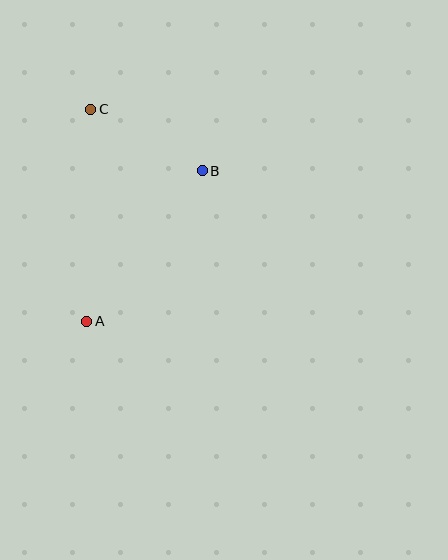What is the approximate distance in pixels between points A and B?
The distance between A and B is approximately 190 pixels.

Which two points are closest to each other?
Points B and C are closest to each other.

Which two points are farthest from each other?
Points A and C are farthest from each other.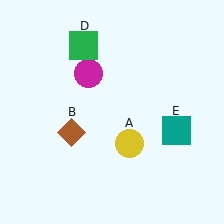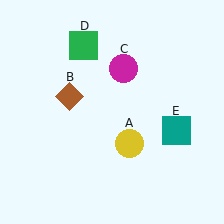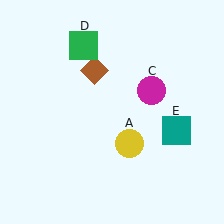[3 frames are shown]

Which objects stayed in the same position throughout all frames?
Yellow circle (object A) and green square (object D) and teal square (object E) remained stationary.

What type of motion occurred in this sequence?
The brown diamond (object B), magenta circle (object C) rotated clockwise around the center of the scene.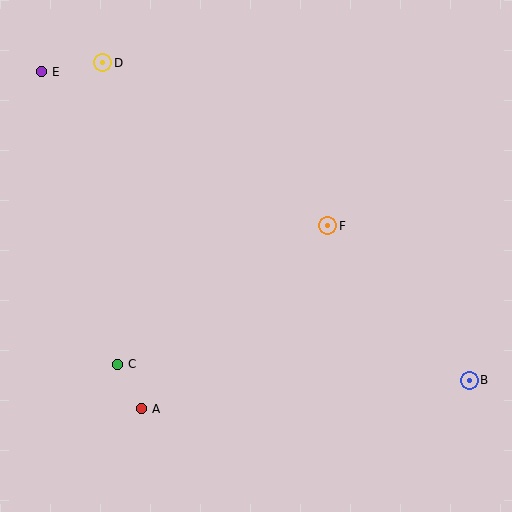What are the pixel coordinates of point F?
Point F is at (328, 226).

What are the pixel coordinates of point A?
Point A is at (141, 409).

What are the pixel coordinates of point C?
Point C is at (117, 364).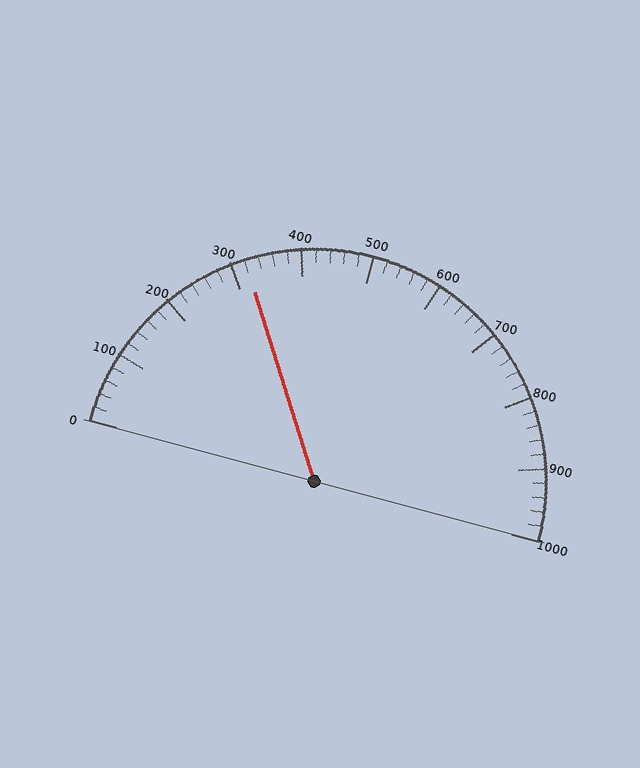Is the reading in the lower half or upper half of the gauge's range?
The reading is in the lower half of the range (0 to 1000).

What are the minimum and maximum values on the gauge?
The gauge ranges from 0 to 1000.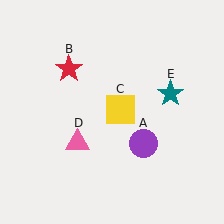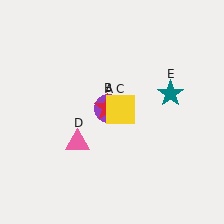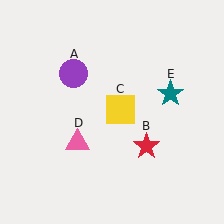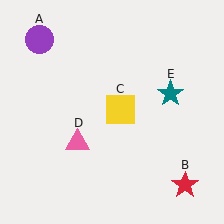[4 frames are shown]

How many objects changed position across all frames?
2 objects changed position: purple circle (object A), red star (object B).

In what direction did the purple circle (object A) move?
The purple circle (object A) moved up and to the left.